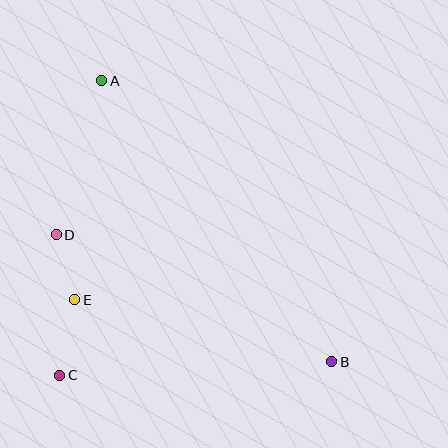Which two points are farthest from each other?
Points A and B are farthest from each other.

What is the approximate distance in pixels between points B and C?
The distance between B and C is approximately 272 pixels.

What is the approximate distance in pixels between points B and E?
The distance between B and E is approximately 264 pixels.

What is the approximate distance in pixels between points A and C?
The distance between A and C is approximately 297 pixels.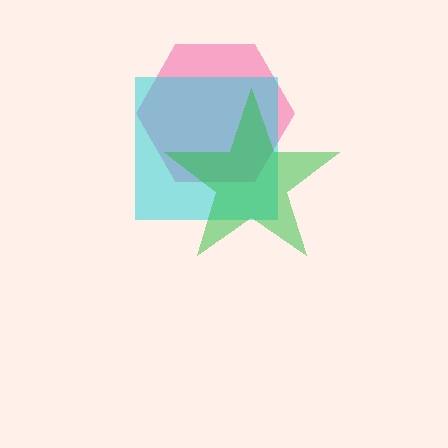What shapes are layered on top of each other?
The layered shapes are: a pink hexagon, a cyan square, a green star.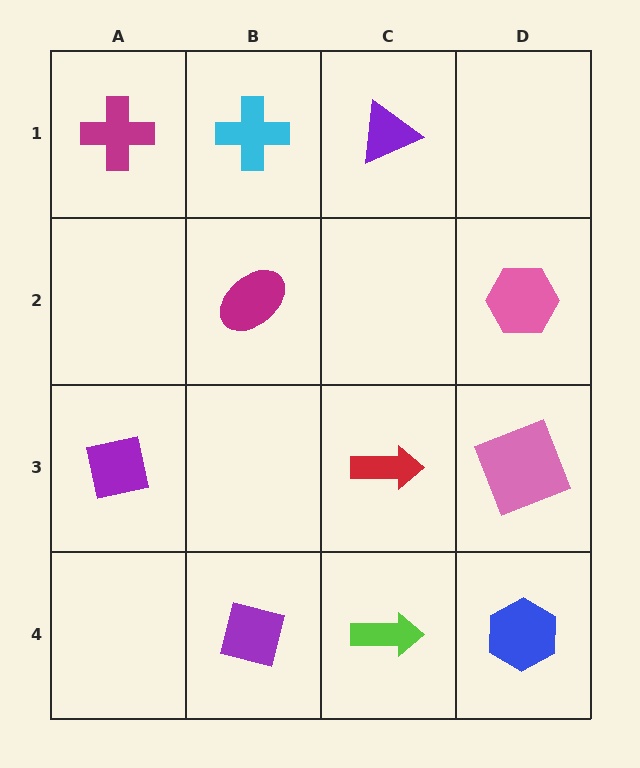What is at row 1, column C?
A purple triangle.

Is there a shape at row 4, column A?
No, that cell is empty.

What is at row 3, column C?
A red arrow.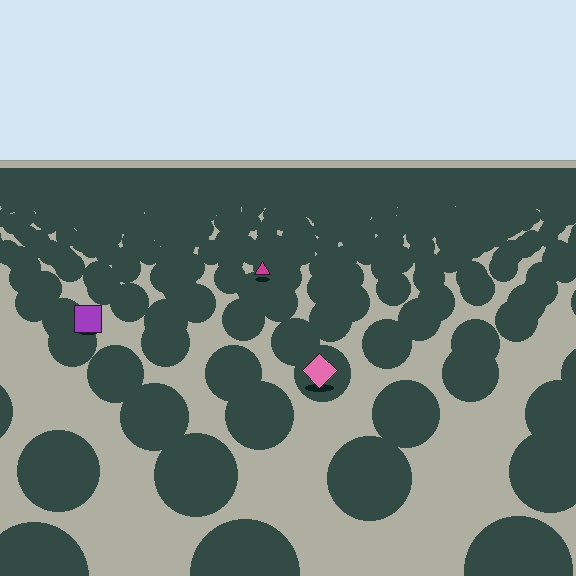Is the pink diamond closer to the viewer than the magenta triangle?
Yes. The pink diamond is closer — you can tell from the texture gradient: the ground texture is coarser near it.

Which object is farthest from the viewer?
The magenta triangle is farthest from the viewer. It appears smaller and the ground texture around it is denser.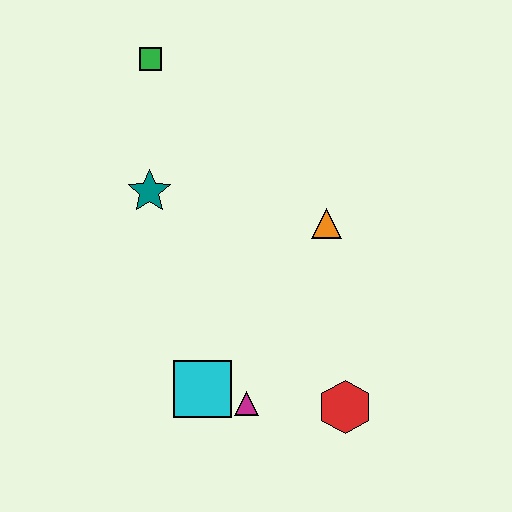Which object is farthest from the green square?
The red hexagon is farthest from the green square.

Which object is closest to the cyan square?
The magenta triangle is closest to the cyan square.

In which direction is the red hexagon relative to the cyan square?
The red hexagon is to the right of the cyan square.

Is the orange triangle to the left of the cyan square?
No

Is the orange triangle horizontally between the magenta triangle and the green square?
No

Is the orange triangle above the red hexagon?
Yes